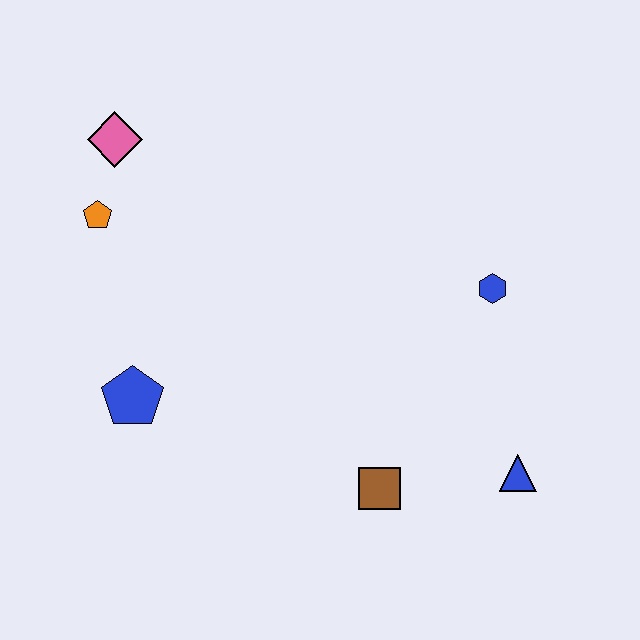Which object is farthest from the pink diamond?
The blue triangle is farthest from the pink diamond.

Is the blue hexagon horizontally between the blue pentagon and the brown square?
No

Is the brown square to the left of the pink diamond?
No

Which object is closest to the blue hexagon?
The blue triangle is closest to the blue hexagon.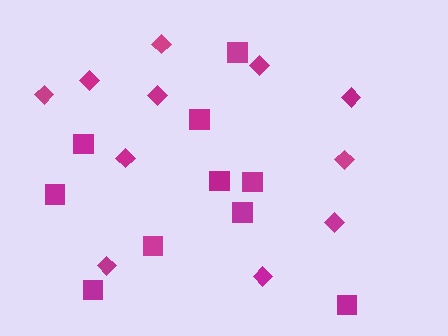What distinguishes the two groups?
There are 2 groups: one group of diamonds (11) and one group of squares (10).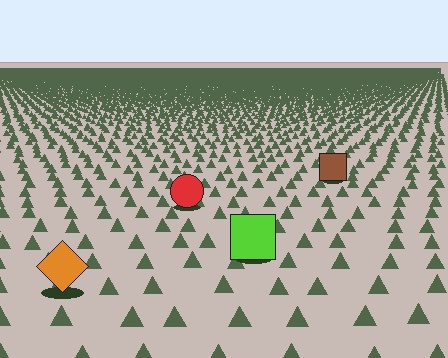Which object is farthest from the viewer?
The brown square is farthest from the viewer. It appears smaller and the ground texture around it is denser.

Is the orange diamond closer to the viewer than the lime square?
Yes. The orange diamond is closer — you can tell from the texture gradient: the ground texture is coarser near it.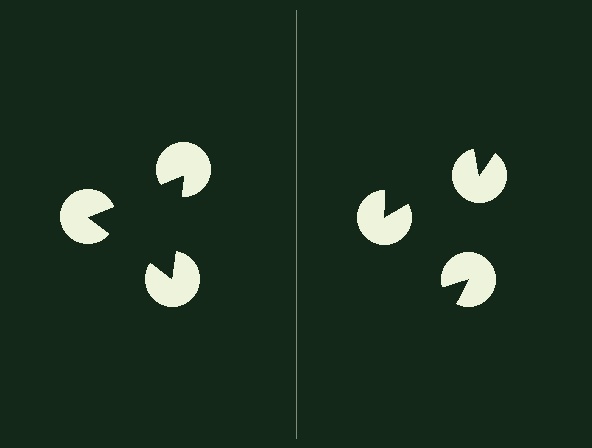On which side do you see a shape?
An illusory triangle appears on the left side. On the right side the wedge cuts are rotated, so no coherent shape forms.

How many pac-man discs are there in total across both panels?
6 — 3 on each side.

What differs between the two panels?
The pac-man discs are positioned identically on both sides; only the wedge orientations differ. On the left they align to a triangle; on the right they are misaligned.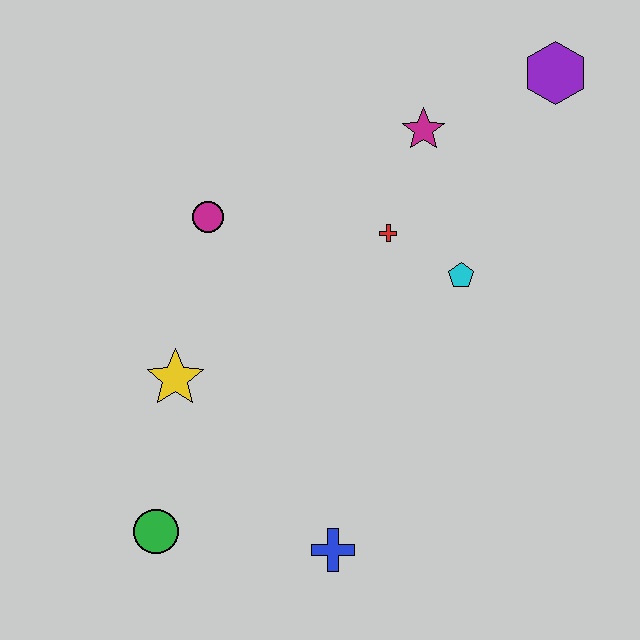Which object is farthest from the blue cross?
The purple hexagon is farthest from the blue cross.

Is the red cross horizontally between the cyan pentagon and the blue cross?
Yes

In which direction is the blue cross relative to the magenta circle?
The blue cross is below the magenta circle.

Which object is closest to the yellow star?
The green circle is closest to the yellow star.